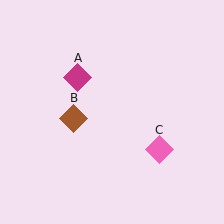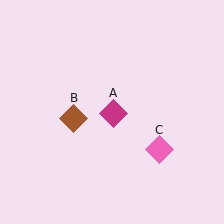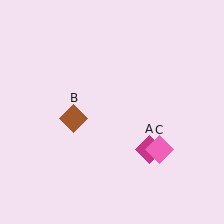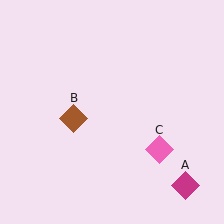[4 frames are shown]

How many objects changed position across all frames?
1 object changed position: magenta diamond (object A).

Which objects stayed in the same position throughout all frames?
Brown diamond (object B) and pink diamond (object C) remained stationary.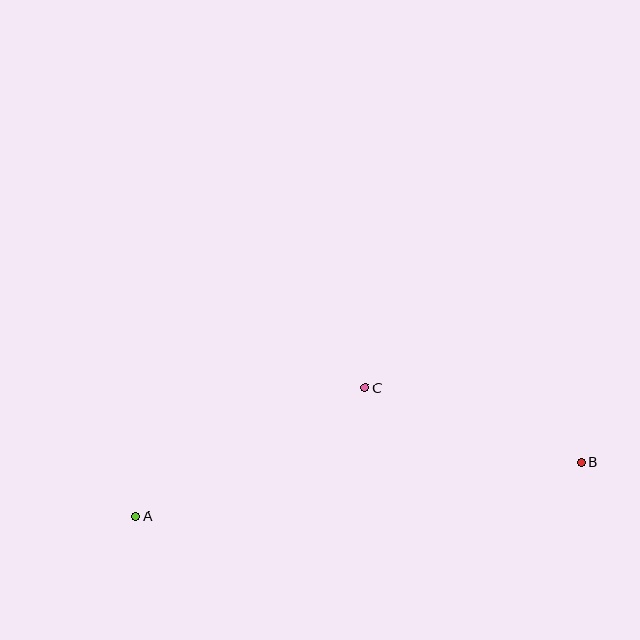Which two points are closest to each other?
Points B and C are closest to each other.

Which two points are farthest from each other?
Points A and B are farthest from each other.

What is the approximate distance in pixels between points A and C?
The distance between A and C is approximately 262 pixels.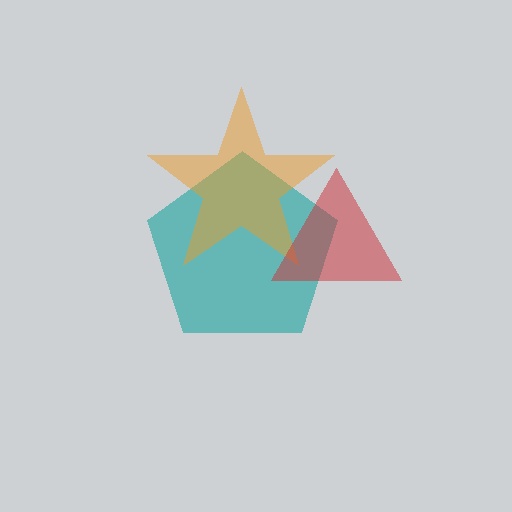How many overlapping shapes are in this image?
There are 3 overlapping shapes in the image.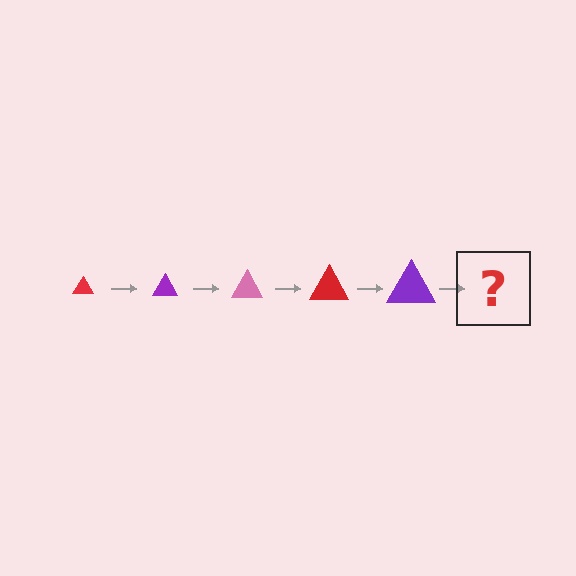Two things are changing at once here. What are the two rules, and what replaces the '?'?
The two rules are that the triangle grows larger each step and the color cycles through red, purple, and pink. The '?' should be a pink triangle, larger than the previous one.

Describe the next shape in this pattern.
It should be a pink triangle, larger than the previous one.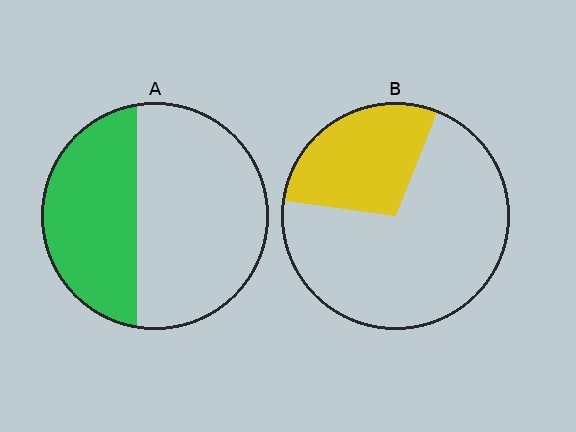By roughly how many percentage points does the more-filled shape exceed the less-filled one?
By roughly 10 percentage points (A over B).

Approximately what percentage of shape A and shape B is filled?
A is approximately 40% and B is approximately 30%.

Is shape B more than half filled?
No.